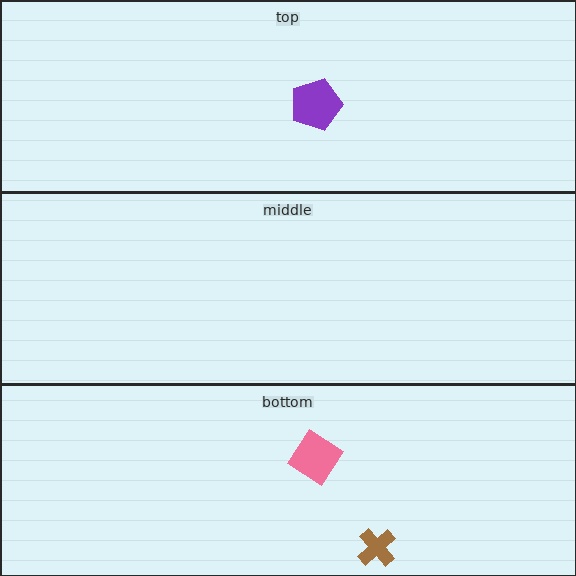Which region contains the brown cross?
The bottom region.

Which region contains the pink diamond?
The bottom region.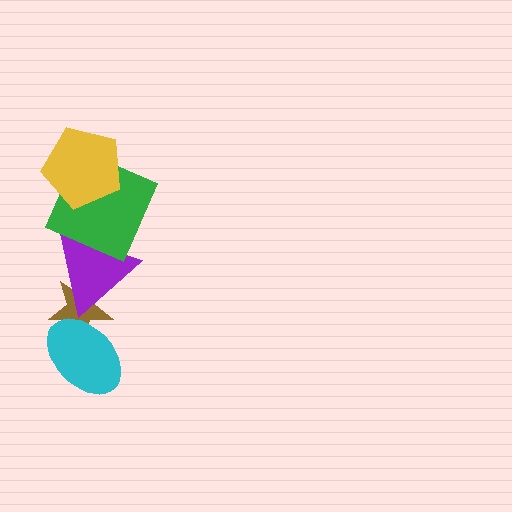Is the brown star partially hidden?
Yes, it is partially covered by another shape.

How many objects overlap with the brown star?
2 objects overlap with the brown star.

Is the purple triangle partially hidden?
Yes, it is partially covered by another shape.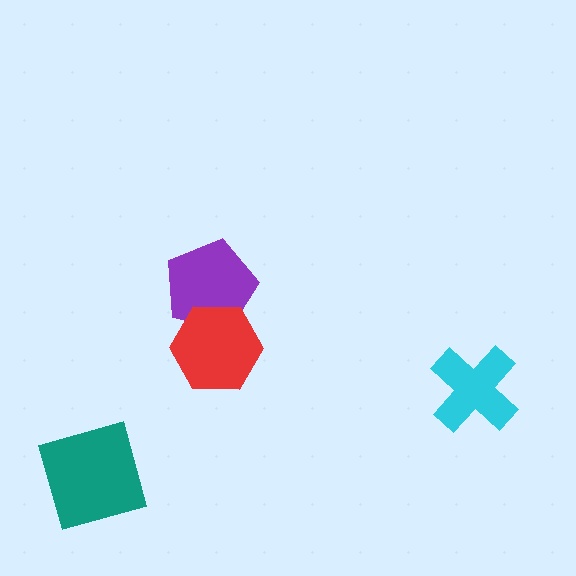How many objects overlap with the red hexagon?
1 object overlaps with the red hexagon.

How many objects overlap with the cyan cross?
0 objects overlap with the cyan cross.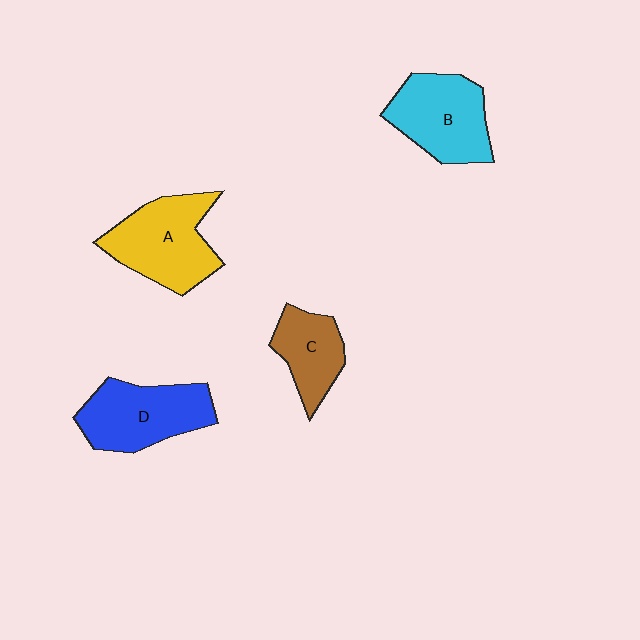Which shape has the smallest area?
Shape C (brown).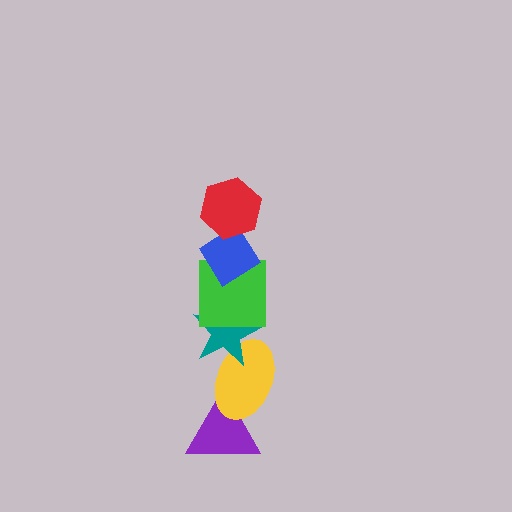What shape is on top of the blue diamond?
The red hexagon is on top of the blue diamond.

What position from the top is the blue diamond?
The blue diamond is 2nd from the top.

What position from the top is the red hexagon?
The red hexagon is 1st from the top.